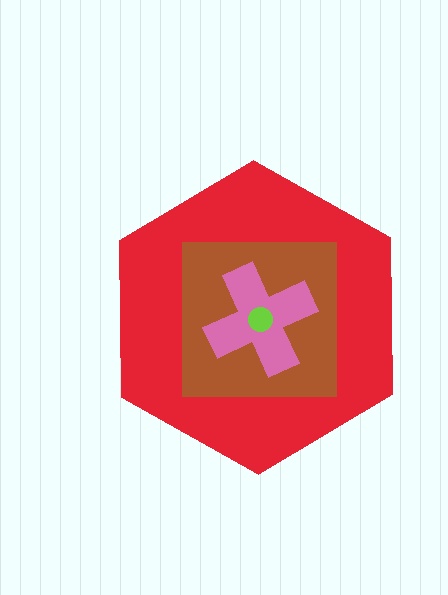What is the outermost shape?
The red hexagon.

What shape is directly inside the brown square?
The pink cross.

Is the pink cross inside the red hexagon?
Yes.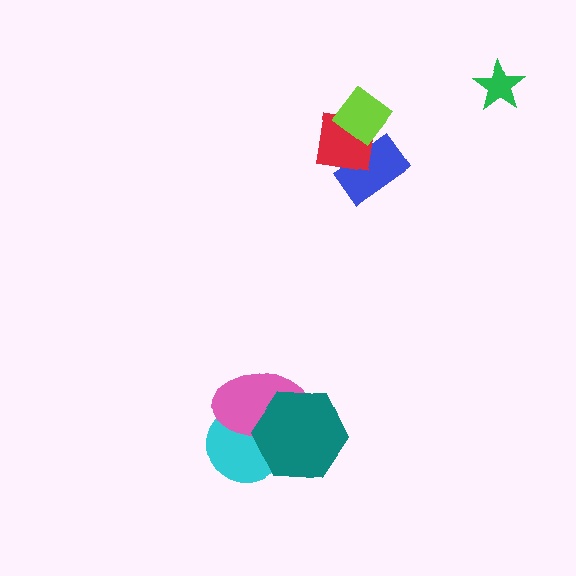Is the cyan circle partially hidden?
Yes, it is partially covered by another shape.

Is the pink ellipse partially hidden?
Yes, it is partially covered by another shape.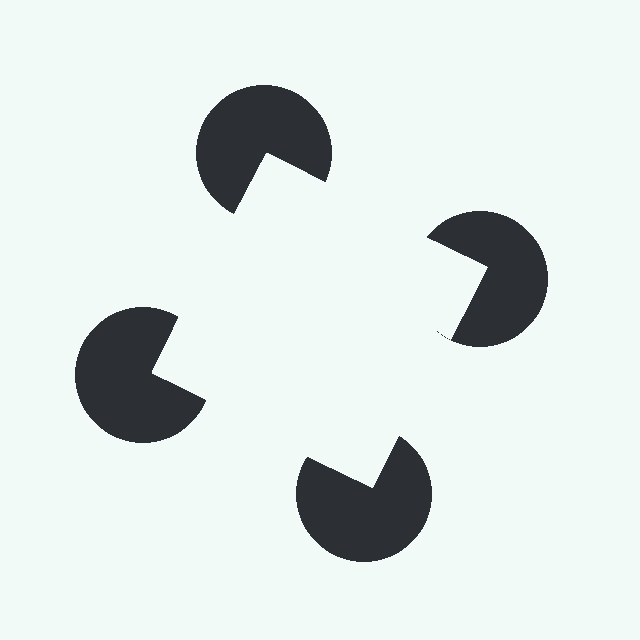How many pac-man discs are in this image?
There are 4 — one at each vertex of the illusory square.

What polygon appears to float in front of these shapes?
An illusory square — its edges are inferred from the aligned wedge cuts in the pac-man discs, not physically drawn.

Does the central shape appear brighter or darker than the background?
It typically appears slightly brighter than the background, even though no actual brightness change is drawn.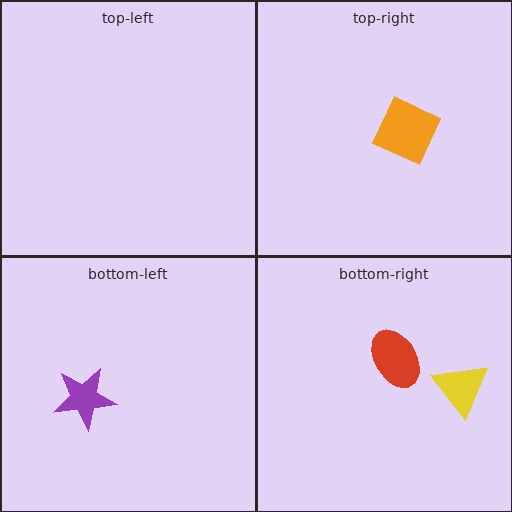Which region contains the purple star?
The bottom-left region.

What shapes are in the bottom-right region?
The yellow triangle, the red ellipse.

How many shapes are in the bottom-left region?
1.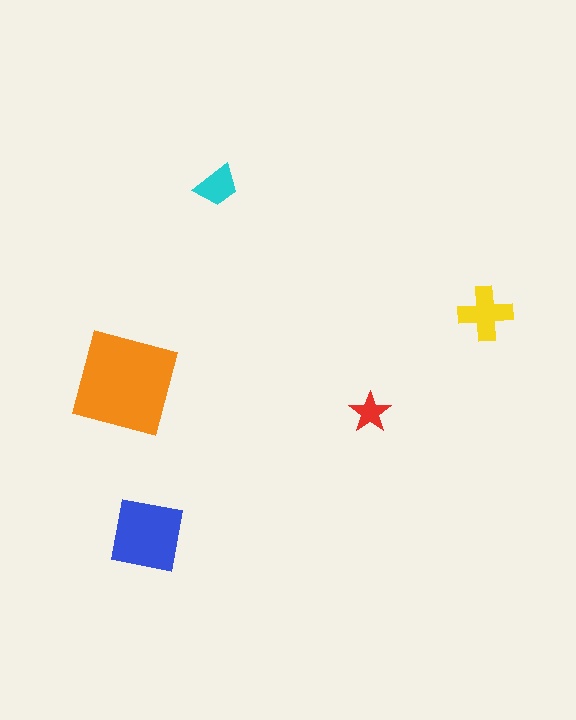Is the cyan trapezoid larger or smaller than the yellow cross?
Smaller.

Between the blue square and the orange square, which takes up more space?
The orange square.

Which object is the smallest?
The red star.